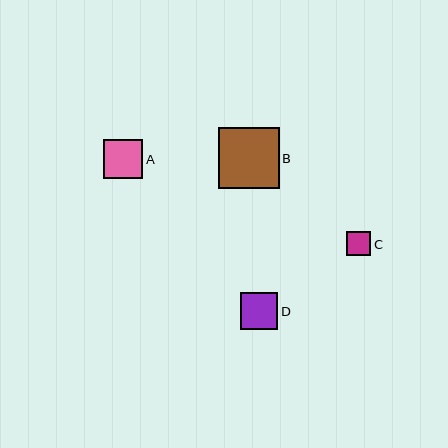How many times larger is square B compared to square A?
Square B is approximately 1.6 times the size of square A.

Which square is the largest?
Square B is the largest with a size of approximately 61 pixels.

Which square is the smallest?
Square C is the smallest with a size of approximately 24 pixels.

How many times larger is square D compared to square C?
Square D is approximately 1.6 times the size of square C.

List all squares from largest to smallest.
From largest to smallest: B, A, D, C.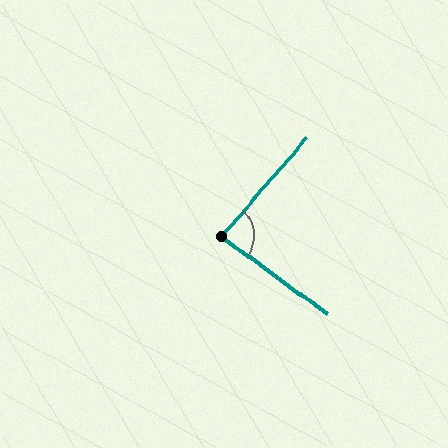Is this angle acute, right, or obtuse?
It is approximately a right angle.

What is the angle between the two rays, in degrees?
Approximately 85 degrees.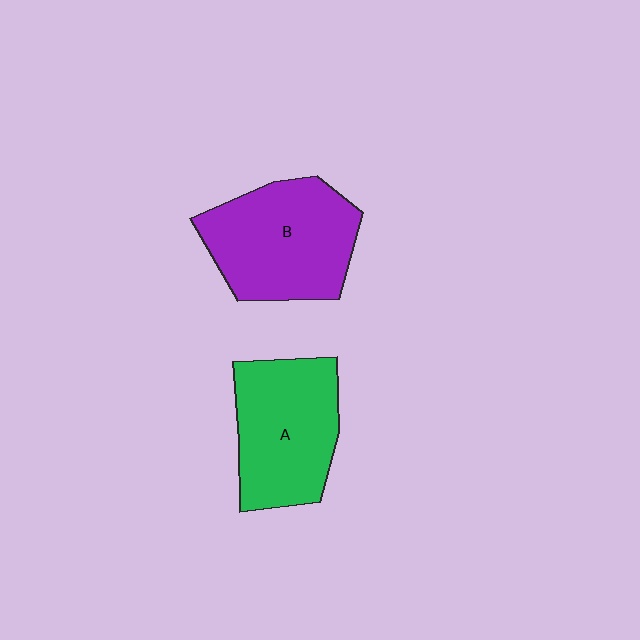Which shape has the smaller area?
Shape A (green).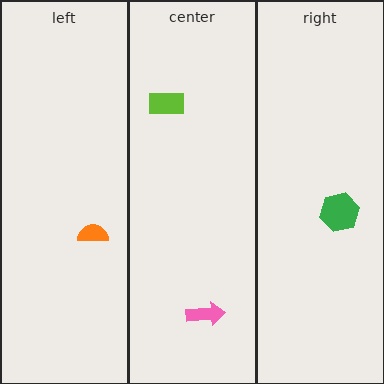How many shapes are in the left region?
1.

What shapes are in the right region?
The green hexagon.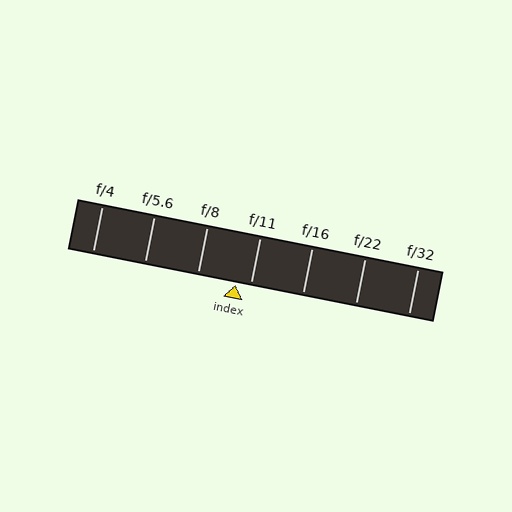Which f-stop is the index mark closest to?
The index mark is closest to f/11.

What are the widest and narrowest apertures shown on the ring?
The widest aperture shown is f/4 and the narrowest is f/32.